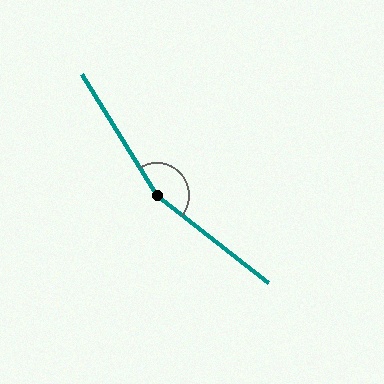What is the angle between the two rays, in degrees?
Approximately 160 degrees.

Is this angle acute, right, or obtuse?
It is obtuse.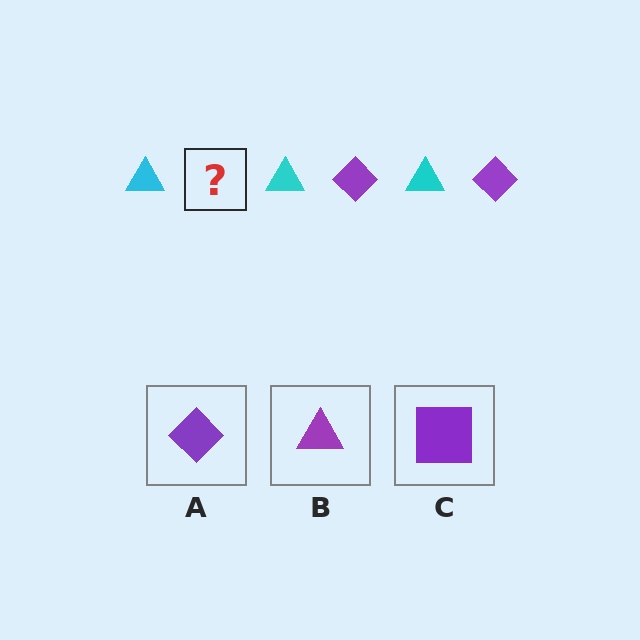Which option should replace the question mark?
Option A.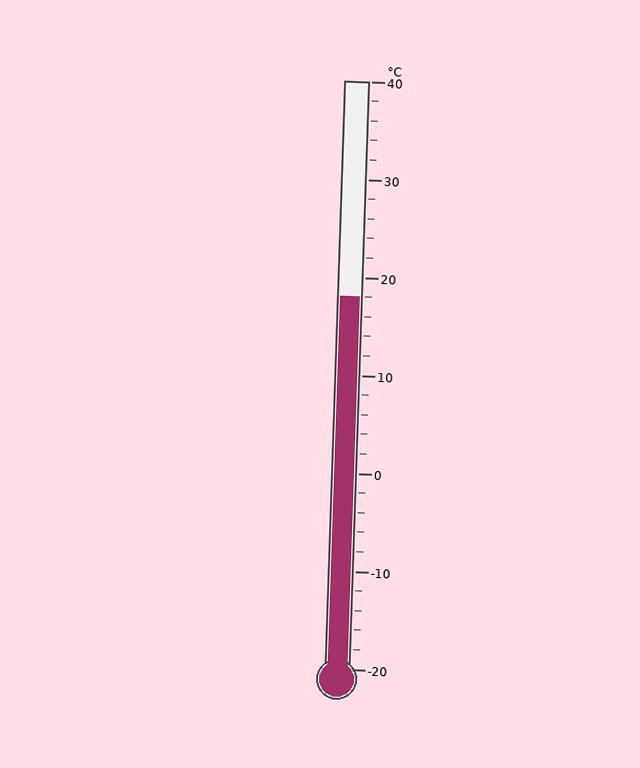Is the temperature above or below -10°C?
The temperature is above -10°C.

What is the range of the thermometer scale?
The thermometer scale ranges from -20°C to 40°C.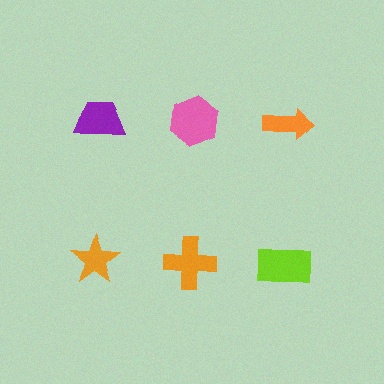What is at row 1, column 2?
A pink hexagon.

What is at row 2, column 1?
An orange star.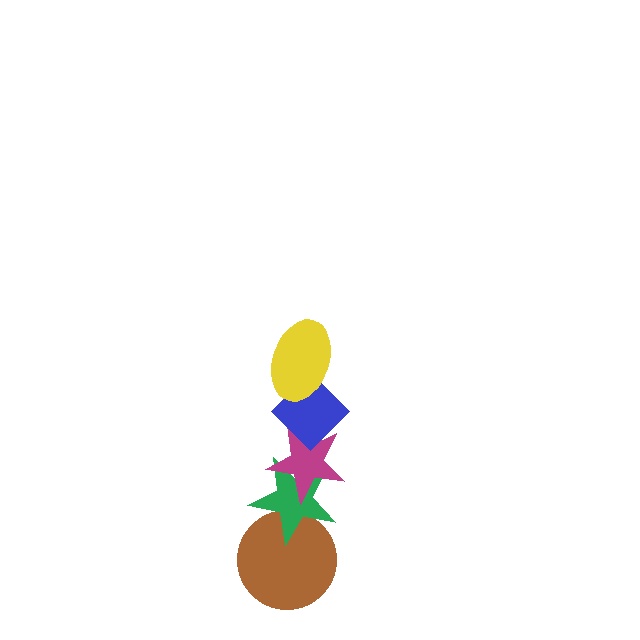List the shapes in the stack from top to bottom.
From top to bottom: the yellow ellipse, the blue diamond, the magenta star, the green star, the brown circle.